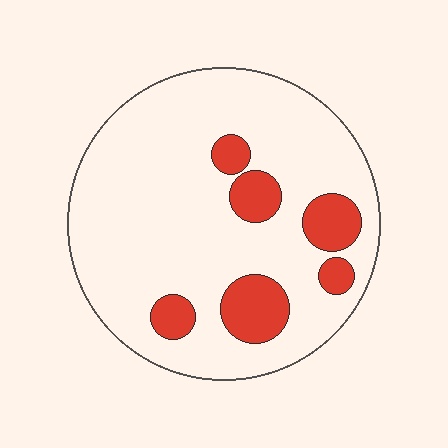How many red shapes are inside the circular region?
6.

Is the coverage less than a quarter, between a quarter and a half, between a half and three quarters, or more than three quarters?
Less than a quarter.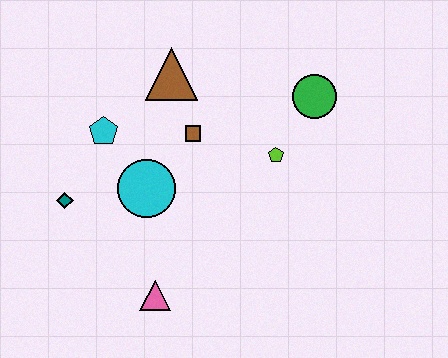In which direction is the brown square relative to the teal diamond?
The brown square is to the right of the teal diamond.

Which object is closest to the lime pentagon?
The green circle is closest to the lime pentagon.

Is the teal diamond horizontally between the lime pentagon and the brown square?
No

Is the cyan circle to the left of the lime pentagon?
Yes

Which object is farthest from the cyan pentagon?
The green circle is farthest from the cyan pentagon.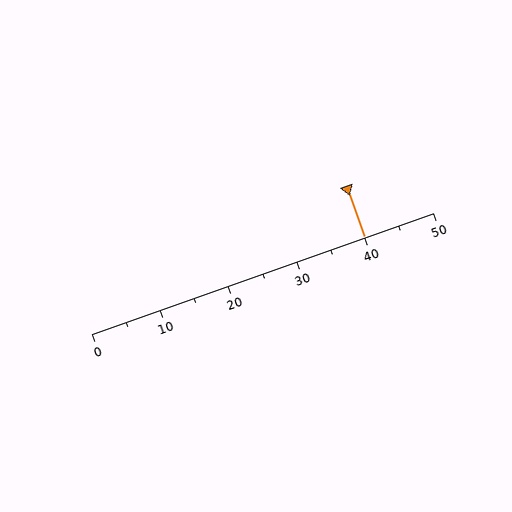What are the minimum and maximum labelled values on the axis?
The axis runs from 0 to 50.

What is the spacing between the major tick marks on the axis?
The major ticks are spaced 10 apart.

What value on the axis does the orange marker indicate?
The marker indicates approximately 40.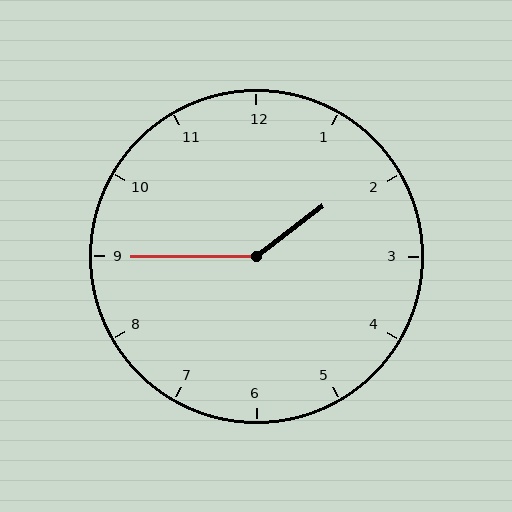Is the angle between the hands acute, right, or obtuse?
It is obtuse.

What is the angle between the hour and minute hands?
Approximately 142 degrees.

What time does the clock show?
1:45.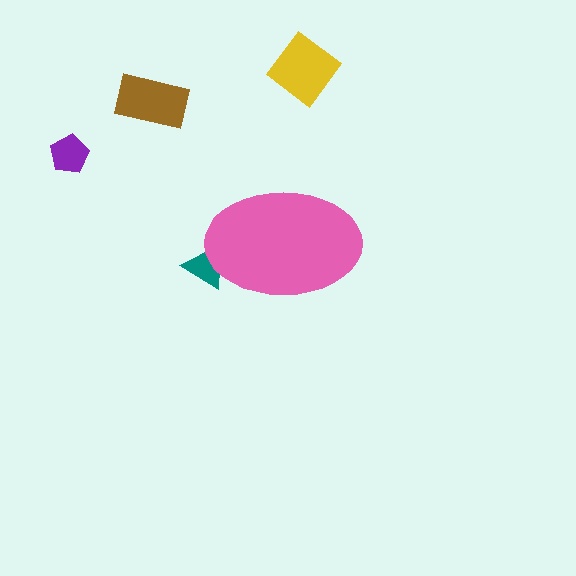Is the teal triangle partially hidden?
Yes, the teal triangle is partially hidden behind the pink ellipse.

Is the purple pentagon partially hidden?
No, the purple pentagon is fully visible.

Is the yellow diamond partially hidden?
No, the yellow diamond is fully visible.